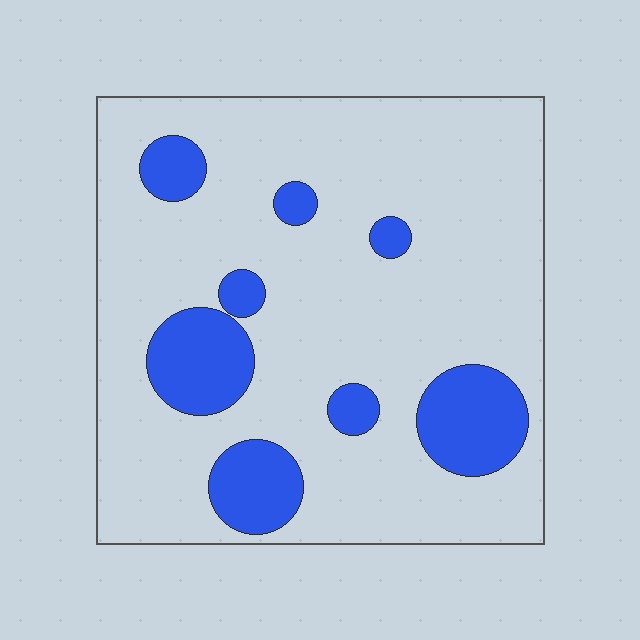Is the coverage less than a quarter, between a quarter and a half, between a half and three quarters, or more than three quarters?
Less than a quarter.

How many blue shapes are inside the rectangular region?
8.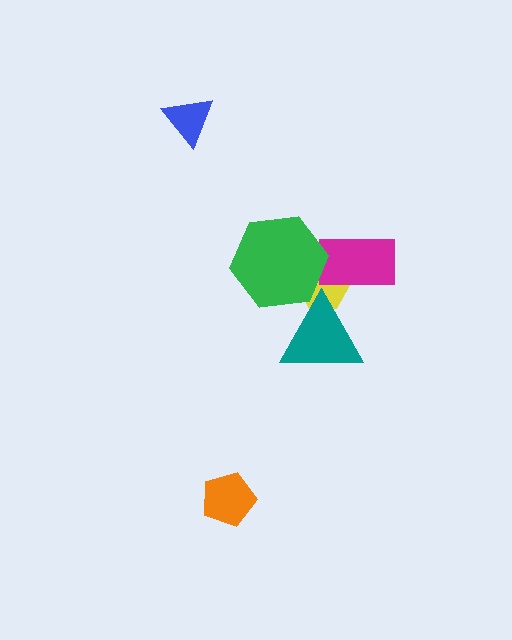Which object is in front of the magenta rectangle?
The green hexagon is in front of the magenta rectangle.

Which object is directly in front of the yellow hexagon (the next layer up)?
The teal triangle is directly in front of the yellow hexagon.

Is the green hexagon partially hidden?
No, no other shape covers it.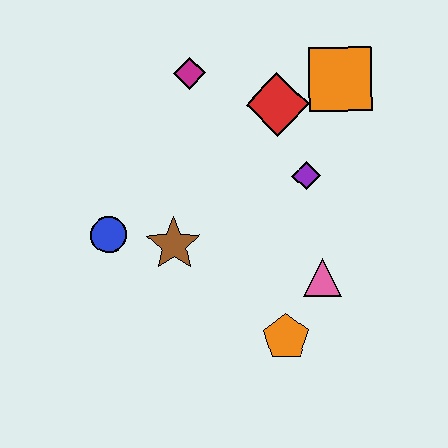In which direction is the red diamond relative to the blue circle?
The red diamond is to the right of the blue circle.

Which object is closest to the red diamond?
The orange square is closest to the red diamond.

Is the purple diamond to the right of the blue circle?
Yes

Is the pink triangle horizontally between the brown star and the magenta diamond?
No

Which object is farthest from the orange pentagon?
The magenta diamond is farthest from the orange pentagon.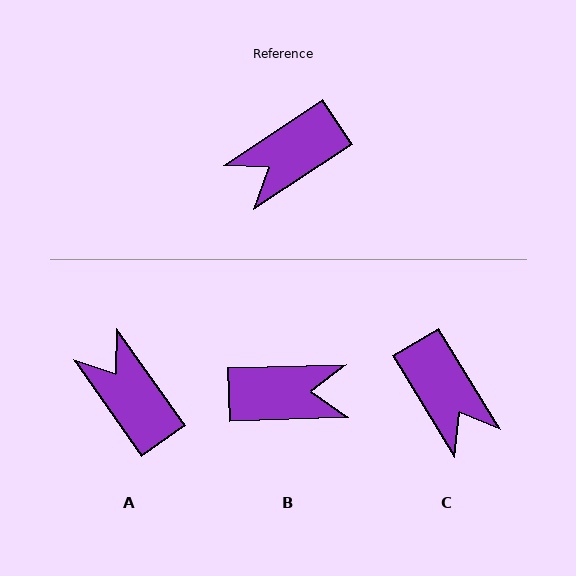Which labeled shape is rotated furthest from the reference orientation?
B, about 148 degrees away.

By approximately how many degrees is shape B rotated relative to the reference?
Approximately 148 degrees counter-clockwise.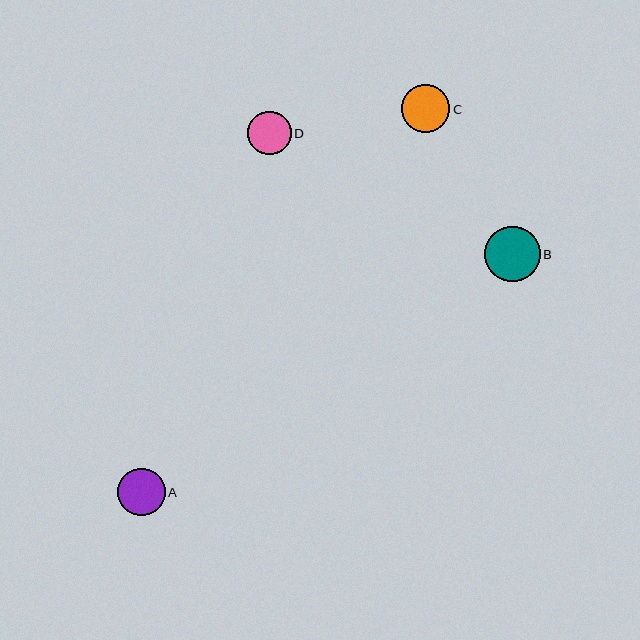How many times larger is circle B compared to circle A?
Circle B is approximately 1.2 times the size of circle A.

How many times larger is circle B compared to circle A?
Circle B is approximately 1.2 times the size of circle A.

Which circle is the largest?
Circle B is the largest with a size of approximately 55 pixels.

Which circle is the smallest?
Circle D is the smallest with a size of approximately 43 pixels.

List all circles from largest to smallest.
From largest to smallest: B, C, A, D.